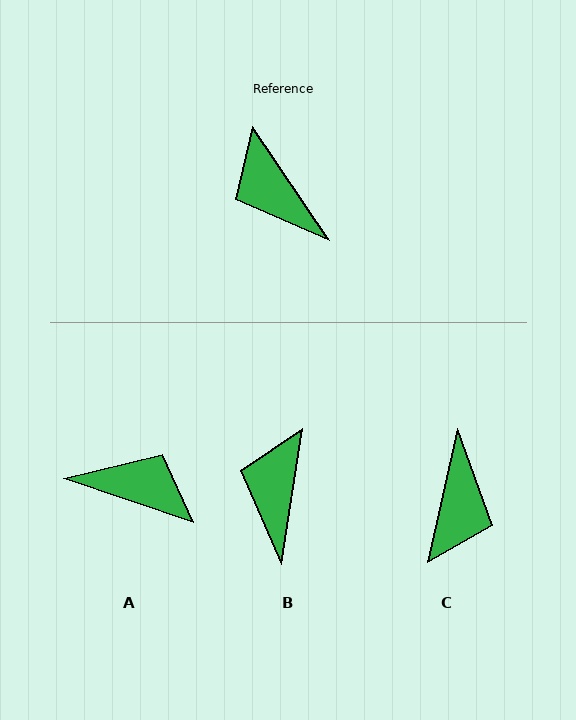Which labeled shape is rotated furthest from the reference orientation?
A, about 142 degrees away.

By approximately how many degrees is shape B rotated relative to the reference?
Approximately 43 degrees clockwise.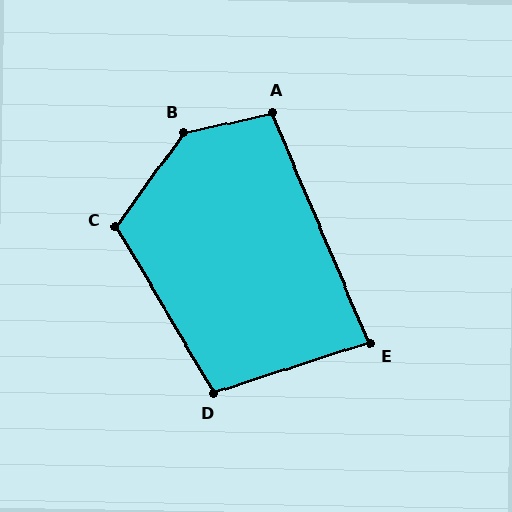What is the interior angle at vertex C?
Approximately 114 degrees (obtuse).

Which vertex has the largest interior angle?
B, at approximately 138 degrees.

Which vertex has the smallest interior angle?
E, at approximately 85 degrees.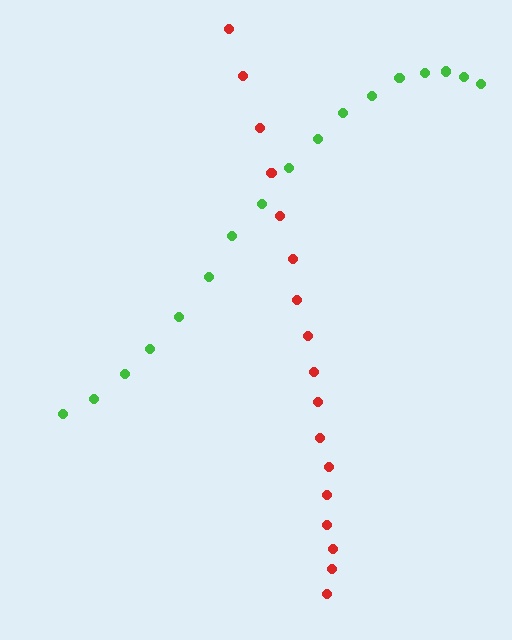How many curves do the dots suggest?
There are 2 distinct paths.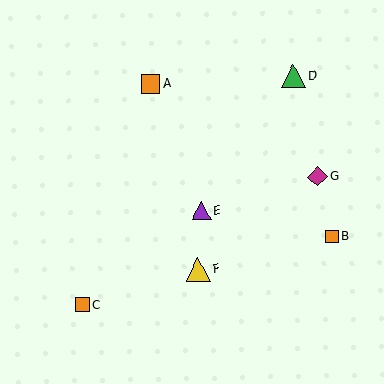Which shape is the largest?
The yellow triangle (labeled F) is the largest.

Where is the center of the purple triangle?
The center of the purple triangle is at (201, 210).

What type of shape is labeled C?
Shape C is an orange square.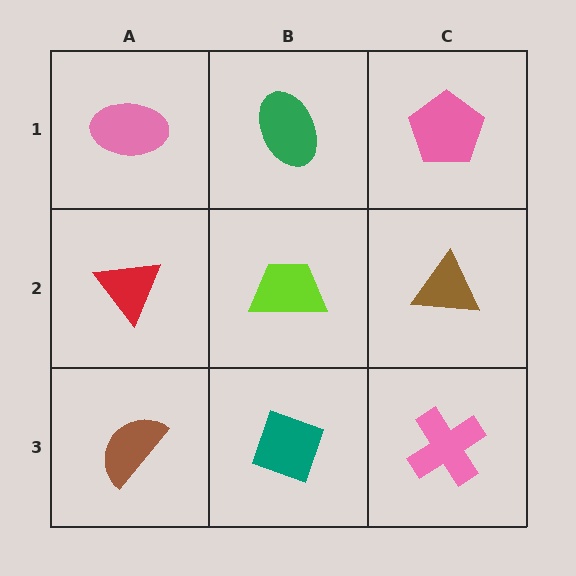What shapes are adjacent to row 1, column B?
A lime trapezoid (row 2, column B), a pink ellipse (row 1, column A), a pink pentagon (row 1, column C).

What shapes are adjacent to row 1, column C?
A brown triangle (row 2, column C), a green ellipse (row 1, column B).